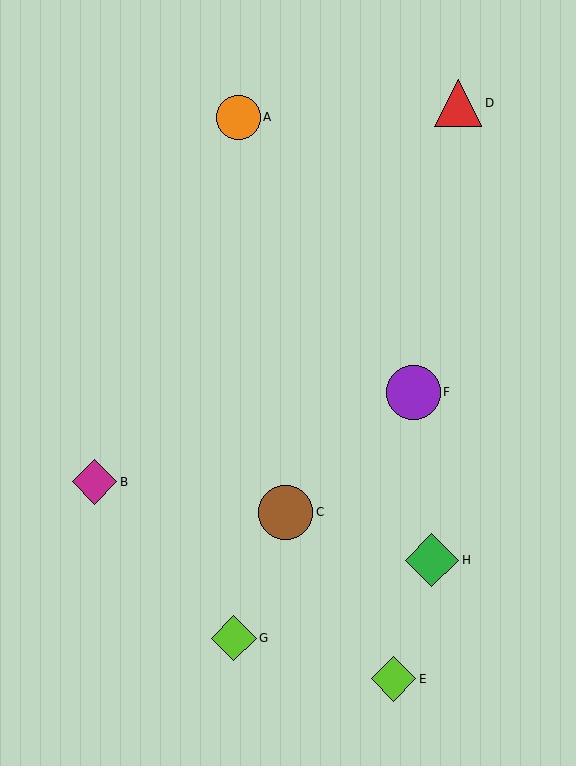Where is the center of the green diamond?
The center of the green diamond is at (432, 560).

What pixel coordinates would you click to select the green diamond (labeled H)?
Click at (432, 560) to select the green diamond H.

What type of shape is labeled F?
Shape F is a purple circle.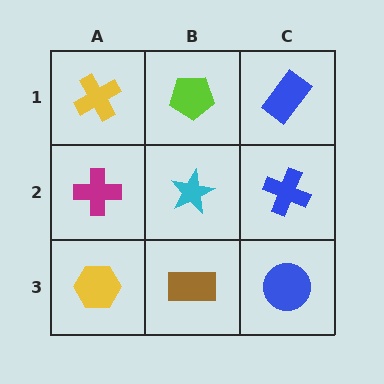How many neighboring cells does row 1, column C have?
2.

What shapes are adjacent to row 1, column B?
A cyan star (row 2, column B), a yellow cross (row 1, column A), a blue rectangle (row 1, column C).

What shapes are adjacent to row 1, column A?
A magenta cross (row 2, column A), a lime pentagon (row 1, column B).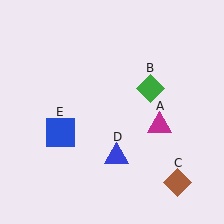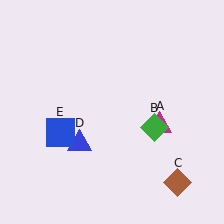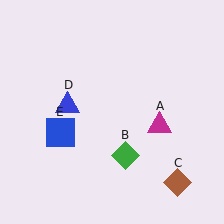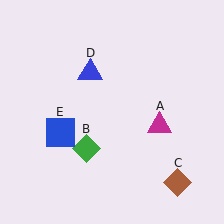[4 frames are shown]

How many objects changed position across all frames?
2 objects changed position: green diamond (object B), blue triangle (object D).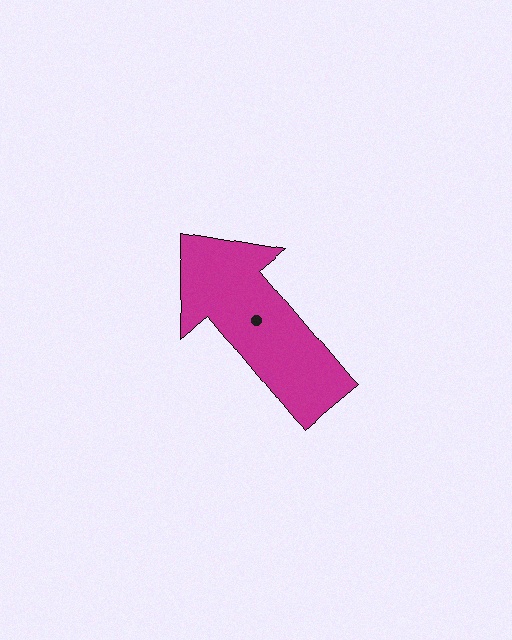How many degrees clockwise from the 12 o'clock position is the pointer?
Approximately 320 degrees.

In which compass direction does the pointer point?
Northwest.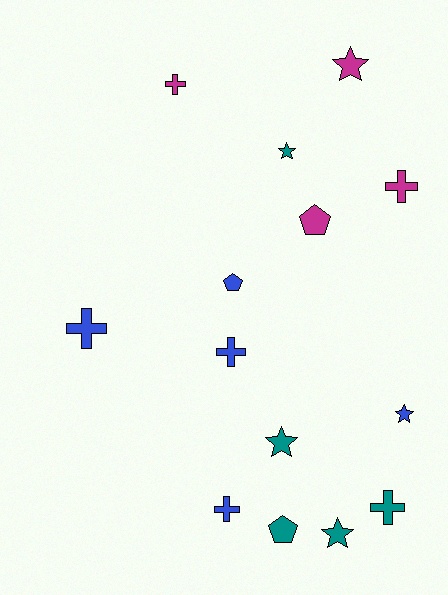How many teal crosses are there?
There is 1 teal cross.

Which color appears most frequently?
Blue, with 5 objects.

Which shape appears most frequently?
Cross, with 6 objects.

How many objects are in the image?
There are 14 objects.